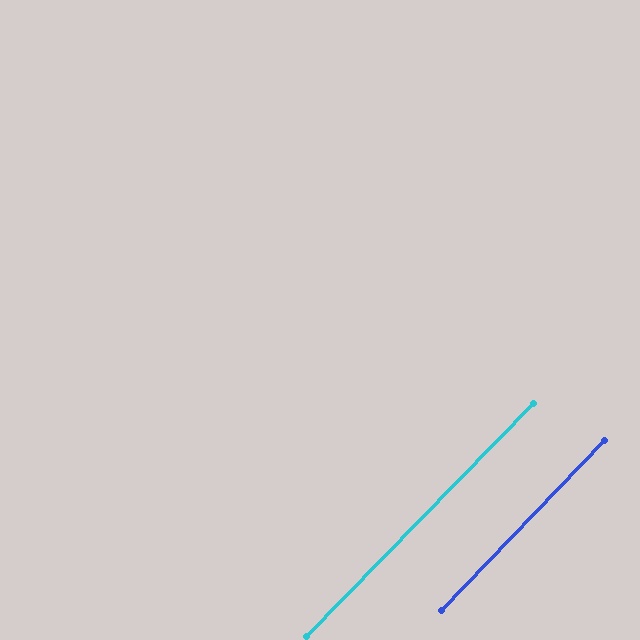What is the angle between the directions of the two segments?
Approximately 0 degrees.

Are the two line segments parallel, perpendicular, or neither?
Parallel — their directions differ by only 0.3°.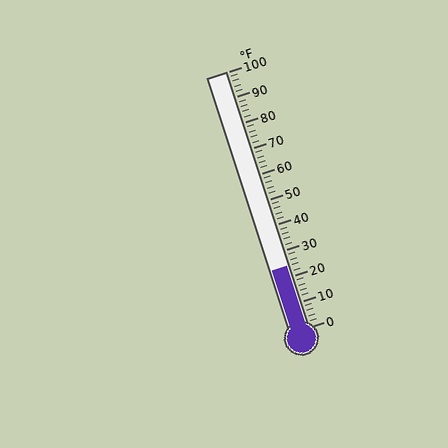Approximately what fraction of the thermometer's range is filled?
The thermometer is filled to approximately 25% of its range.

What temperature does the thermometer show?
The thermometer shows approximately 24°F.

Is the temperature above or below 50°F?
The temperature is below 50°F.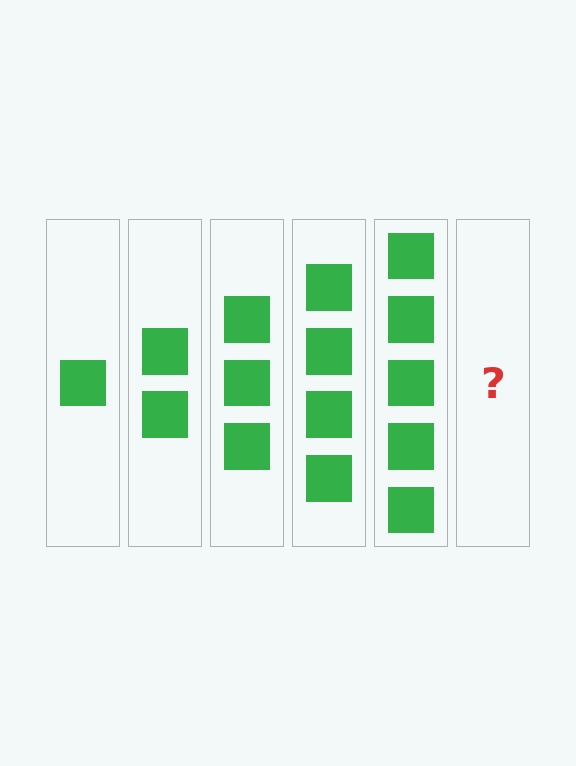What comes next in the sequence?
The next element should be 6 squares.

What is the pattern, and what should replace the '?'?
The pattern is that each step adds one more square. The '?' should be 6 squares.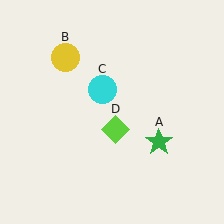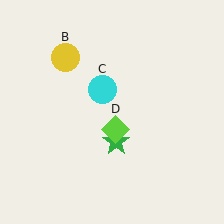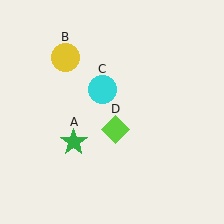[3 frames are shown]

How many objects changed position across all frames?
1 object changed position: green star (object A).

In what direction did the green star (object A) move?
The green star (object A) moved left.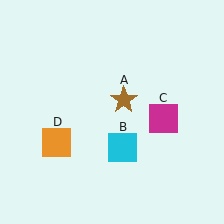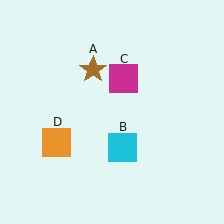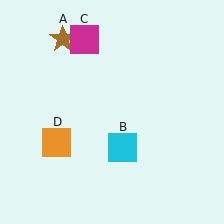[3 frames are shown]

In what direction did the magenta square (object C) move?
The magenta square (object C) moved up and to the left.